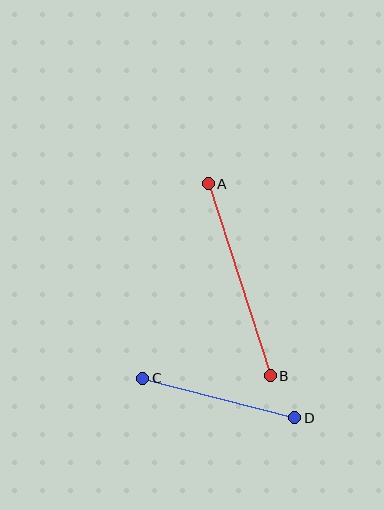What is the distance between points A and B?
The distance is approximately 202 pixels.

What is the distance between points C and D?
The distance is approximately 157 pixels.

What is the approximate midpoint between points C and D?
The midpoint is at approximately (219, 398) pixels.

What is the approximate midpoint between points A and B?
The midpoint is at approximately (239, 280) pixels.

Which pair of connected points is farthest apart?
Points A and B are farthest apart.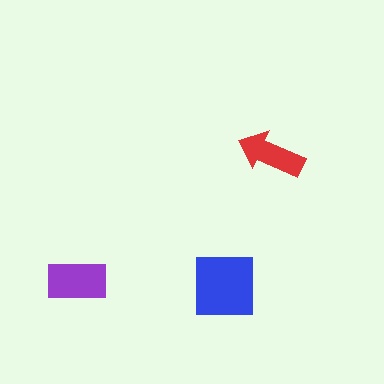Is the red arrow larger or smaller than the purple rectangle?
Smaller.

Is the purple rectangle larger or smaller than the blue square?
Smaller.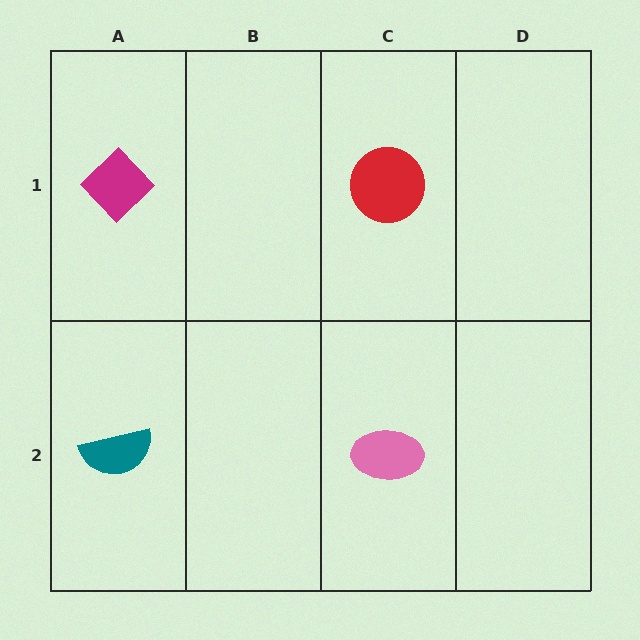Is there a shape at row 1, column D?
No, that cell is empty.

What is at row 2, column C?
A pink ellipse.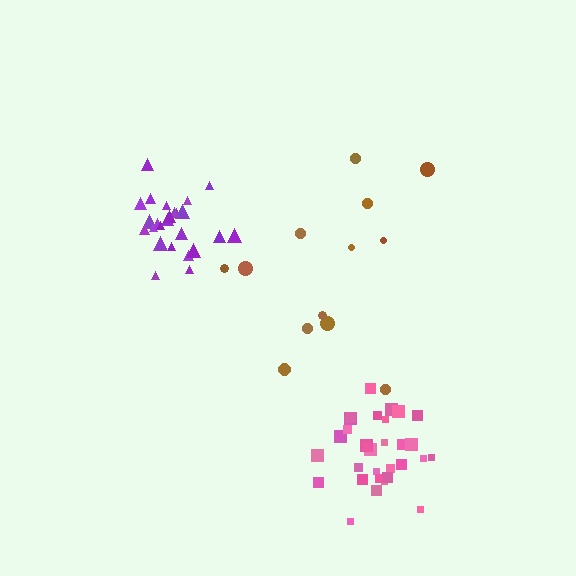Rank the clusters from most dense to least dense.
pink, purple, brown.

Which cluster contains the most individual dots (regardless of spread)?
Pink (32).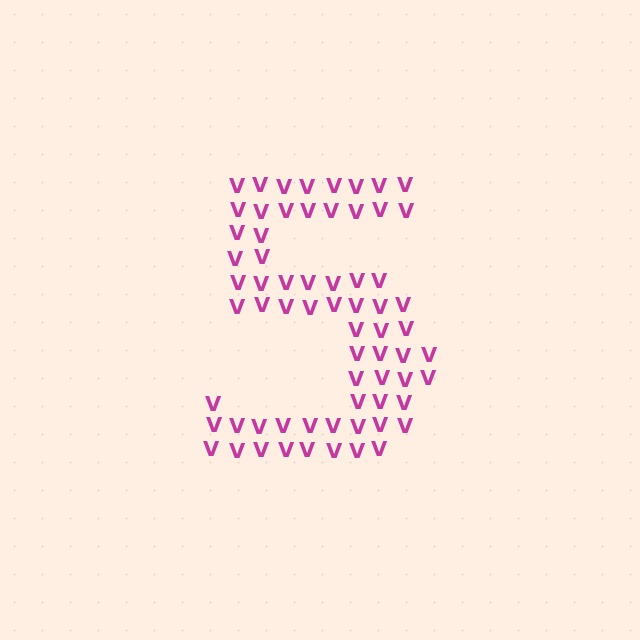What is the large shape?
The large shape is the digit 5.